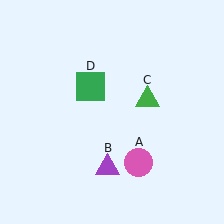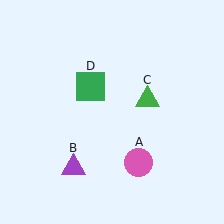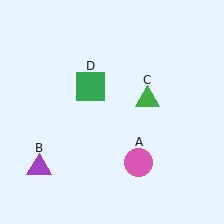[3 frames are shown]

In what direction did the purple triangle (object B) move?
The purple triangle (object B) moved left.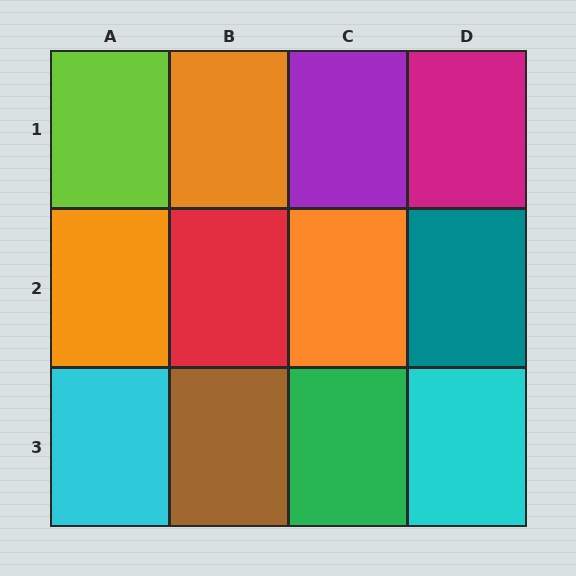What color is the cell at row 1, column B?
Orange.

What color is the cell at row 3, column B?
Brown.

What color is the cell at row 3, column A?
Cyan.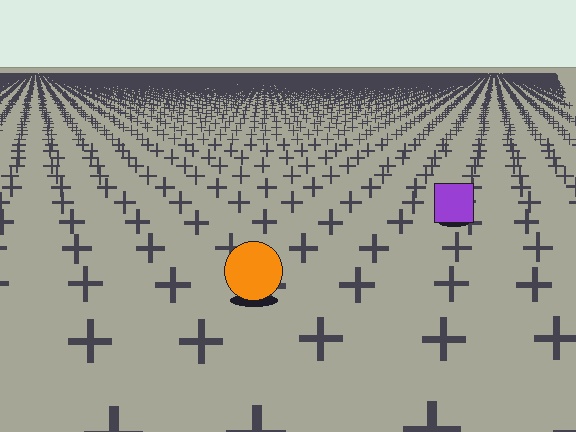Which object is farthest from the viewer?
The purple square is farthest from the viewer. It appears smaller and the ground texture around it is denser.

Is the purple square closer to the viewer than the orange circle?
No. The orange circle is closer — you can tell from the texture gradient: the ground texture is coarser near it.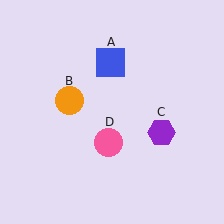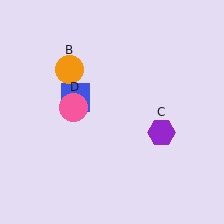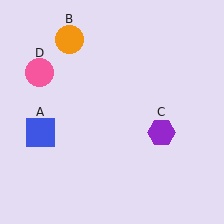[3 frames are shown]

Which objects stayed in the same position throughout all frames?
Purple hexagon (object C) remained stationary.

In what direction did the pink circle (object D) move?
The pink circle (object D) moved up and to the left.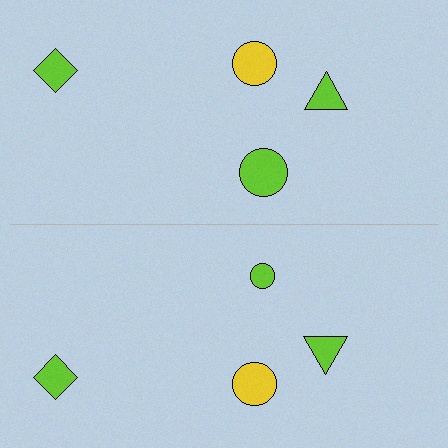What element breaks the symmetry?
The lime circle on the bottom side has a different size than its mirror counterpart.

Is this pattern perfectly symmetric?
No, the pattern is not perfectly symmetric. The lime circle on the bottom side has a different size than its mirror counterpart.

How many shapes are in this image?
There are 8 shapes in this image.